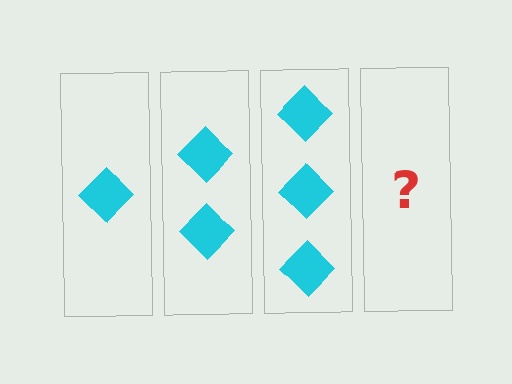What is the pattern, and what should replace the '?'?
The pattern is that each step adds one more diamond. The '?' should be 4 diamonds.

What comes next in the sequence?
The next element should be 4 diamonds.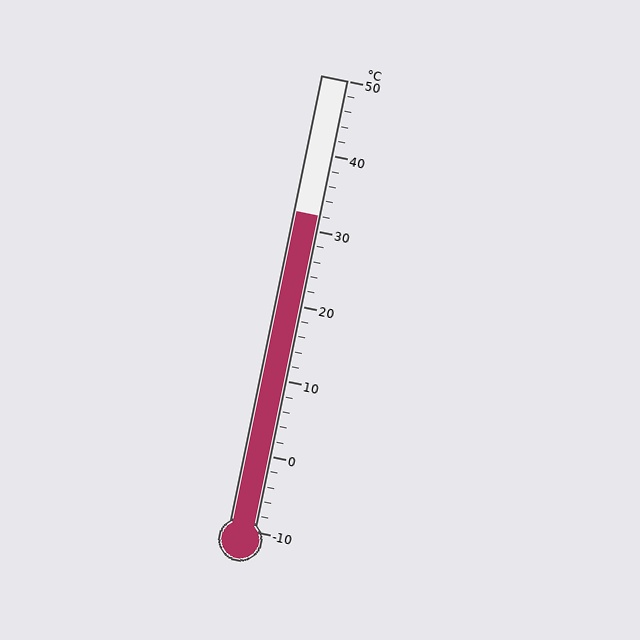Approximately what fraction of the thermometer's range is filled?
The thermometer is filled to approximately 70% of its range.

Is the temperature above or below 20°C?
The temperature is above 20°C.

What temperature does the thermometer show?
The thermometer shows approximately 32°C.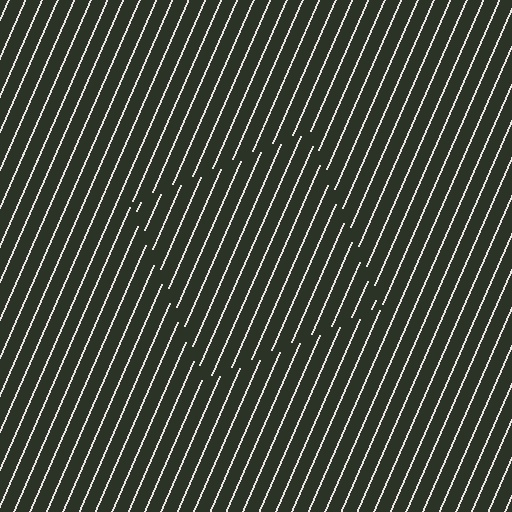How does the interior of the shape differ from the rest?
The interior of the shape contains the same grating, shifted by half a period — the contour is defined by the phase discontinuity where line-ends from the inner and outer gratings abut.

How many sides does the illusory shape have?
4 sides — the line-ends trace a square.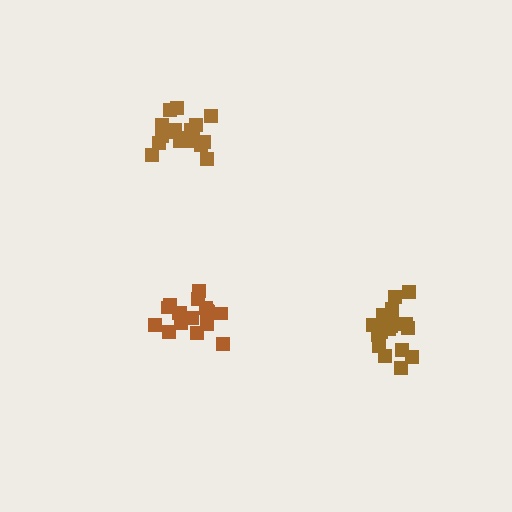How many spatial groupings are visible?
There are 3 spatial groupings.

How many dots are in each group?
Group 1: 21 dots, Group 2: 19 dots, Group 3: 18 dots (58 total).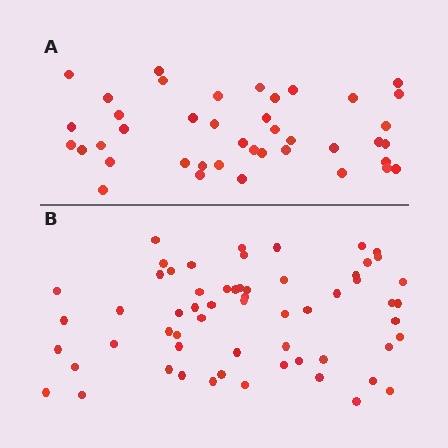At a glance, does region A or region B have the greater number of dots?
Region B (the bottom region) has more dots.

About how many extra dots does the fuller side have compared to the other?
Region B has approximately 20 more dots than region A.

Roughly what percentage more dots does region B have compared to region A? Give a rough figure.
About 45% more.